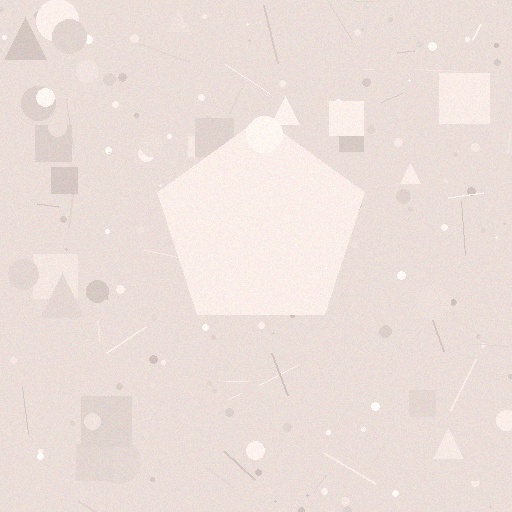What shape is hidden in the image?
A pentagon is hidden in the image.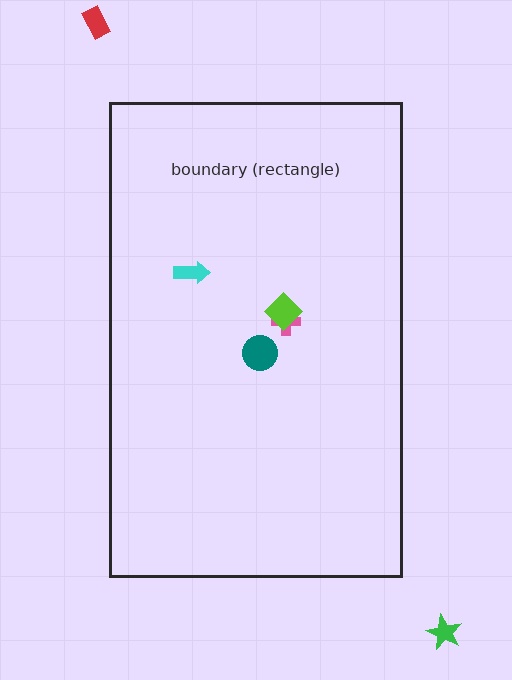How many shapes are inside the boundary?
4 inside, 2 outside.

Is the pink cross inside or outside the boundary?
Inside.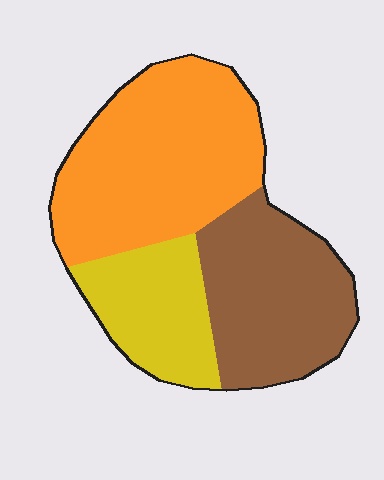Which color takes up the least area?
Yellow, at roughly 20%.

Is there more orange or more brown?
Orange.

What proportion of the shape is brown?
Brown takes up about one third (1/3) of the shape.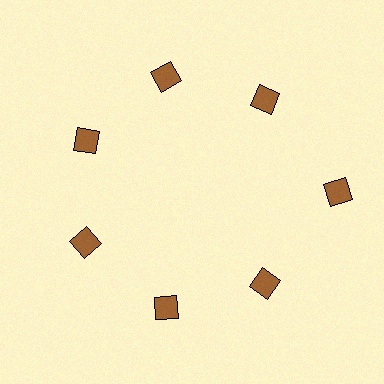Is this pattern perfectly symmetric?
No. The 7 brown diamonds are arranged in a ring, but one element near the 3 o'clock position is pushed outward from the center, breaking the 7-fold rotational symmetry.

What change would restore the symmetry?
The symmetry would be restored by moving it inward, back onto the ring so that all 7 diamonds sit at equal angles and equal distance from the center.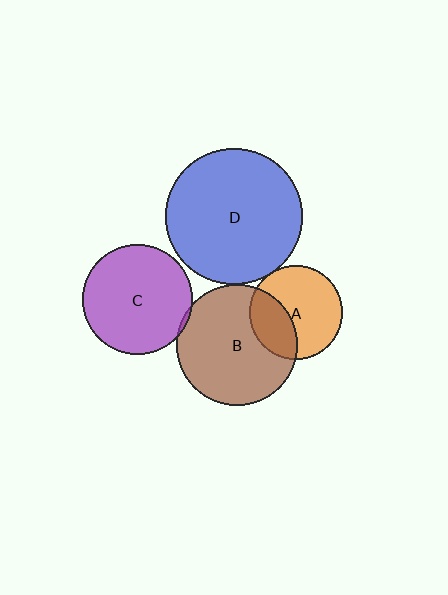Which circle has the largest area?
Circle D (blue).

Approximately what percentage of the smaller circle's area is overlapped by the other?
Approximately 5%.